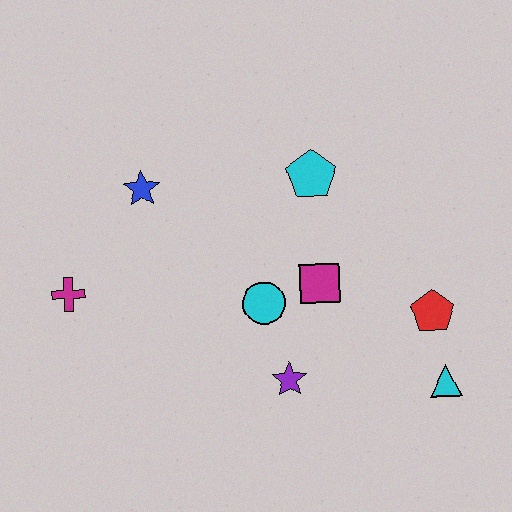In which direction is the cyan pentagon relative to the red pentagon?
The cyan pentagon is above the red pentagon.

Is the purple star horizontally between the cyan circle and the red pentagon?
Yes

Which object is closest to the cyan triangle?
The red pentagon is closest to the cyan triangle.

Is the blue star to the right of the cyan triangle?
No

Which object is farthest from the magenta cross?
The cyan triangle is farthest from the magenta cross.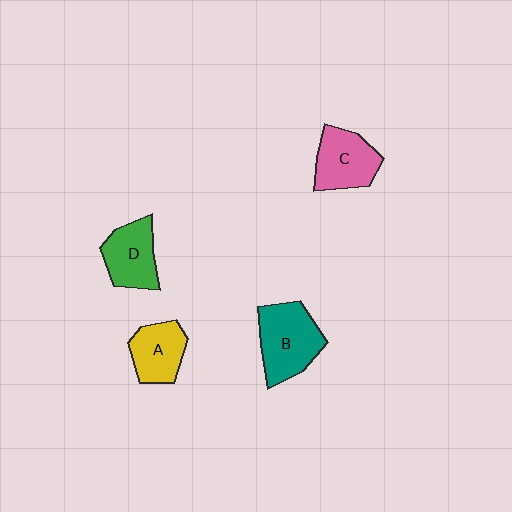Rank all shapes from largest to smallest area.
From largest to smallest: B (teal), C (pink), D (green), A (yellow).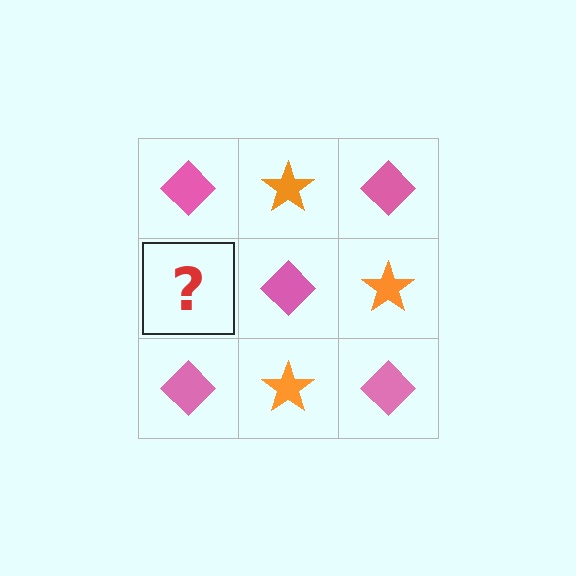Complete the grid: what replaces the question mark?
The question mark should be replaced with an orange star.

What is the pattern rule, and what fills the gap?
The rule is that it alternates pink diamond and orange star in a checkerboard pattern. The gap should be filled with an orange star.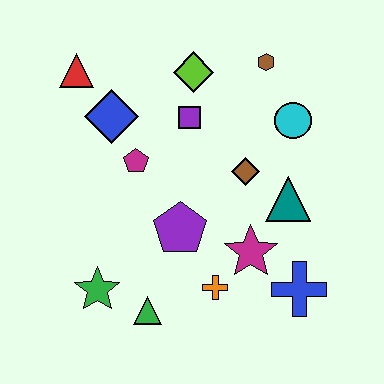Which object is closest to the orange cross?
The magenta star is closest to the orange cross.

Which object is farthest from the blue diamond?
The blue cross is farthest from the blue diamond.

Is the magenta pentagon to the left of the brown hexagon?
Yes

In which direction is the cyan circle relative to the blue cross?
The cyan circle is above the blue cross.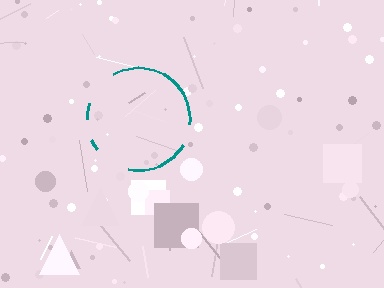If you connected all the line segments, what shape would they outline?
They would outline a circle.